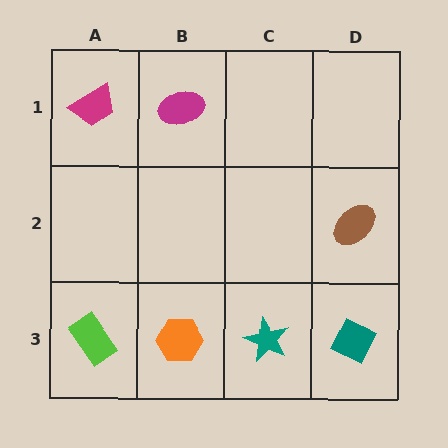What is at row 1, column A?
A magenta trapezoid.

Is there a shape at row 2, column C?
No, that cell is empty.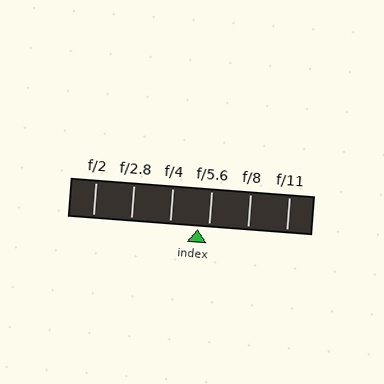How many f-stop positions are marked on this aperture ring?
There are 6 f-stop positions marked.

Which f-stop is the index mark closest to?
The index mark is closest to f/5.6.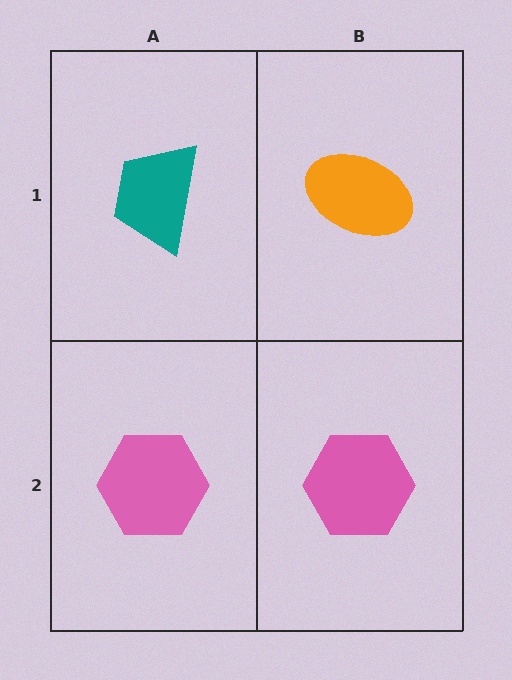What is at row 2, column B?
A pink hexagon.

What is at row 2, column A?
A pink hexagon.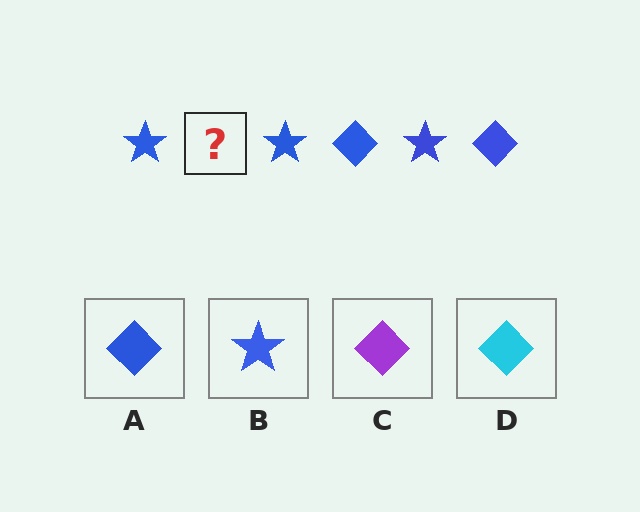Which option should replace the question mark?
Option A.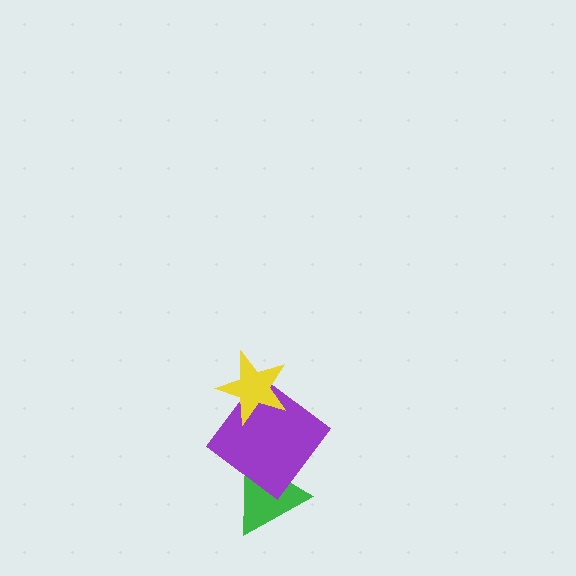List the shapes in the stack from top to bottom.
From top to bottom: the yellow star, the purple diamond, the green triangle.